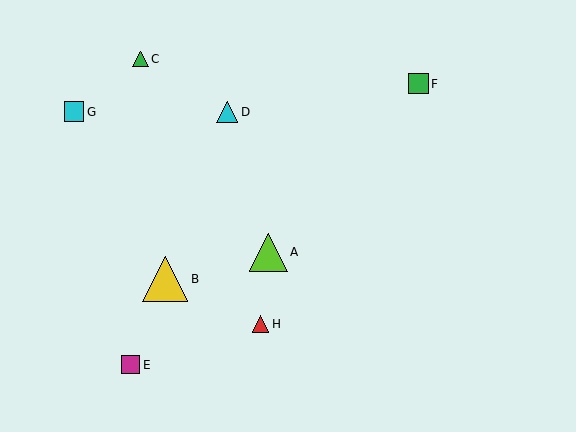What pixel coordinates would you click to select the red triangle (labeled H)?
Click at (261, 324) to select the red triangle H.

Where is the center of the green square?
The center of the green square is at (418, 84).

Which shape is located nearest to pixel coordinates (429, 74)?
The green square (labeled F) at (418, 84) is nearest to that location.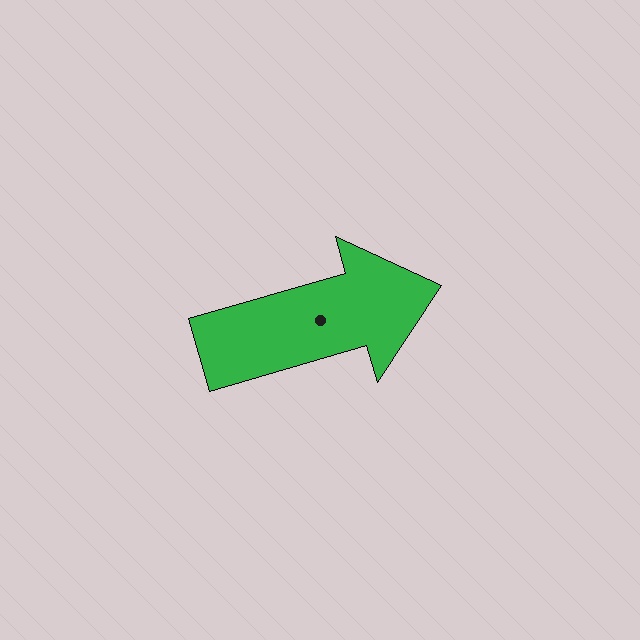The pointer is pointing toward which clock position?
Roughly 2 o'clock.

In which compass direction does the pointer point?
East.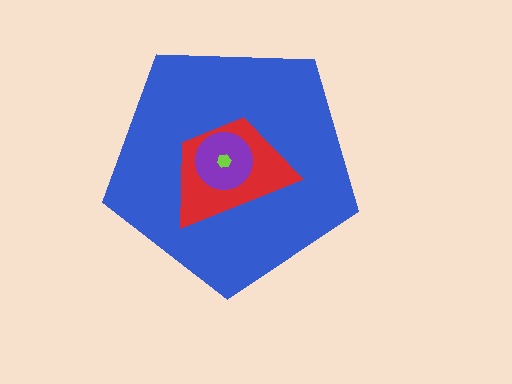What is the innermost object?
The lime hexagon.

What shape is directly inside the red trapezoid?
The purple circle.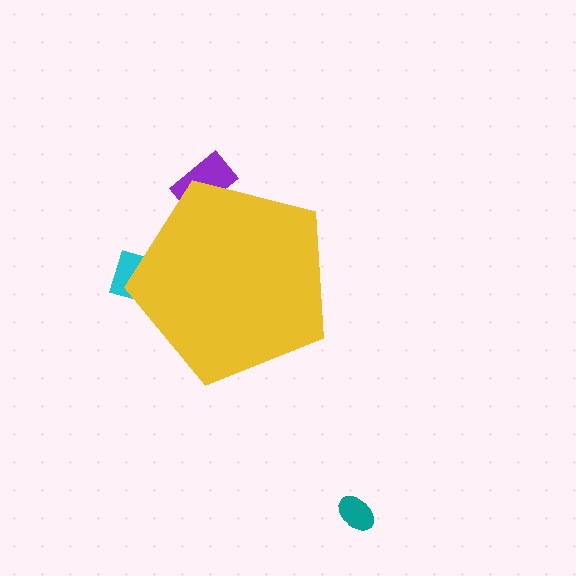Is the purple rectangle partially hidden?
Yes, the purple rectangle is partially hidden behind the yellow pentagon.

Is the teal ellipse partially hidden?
No, the teal ellipse is fully visible.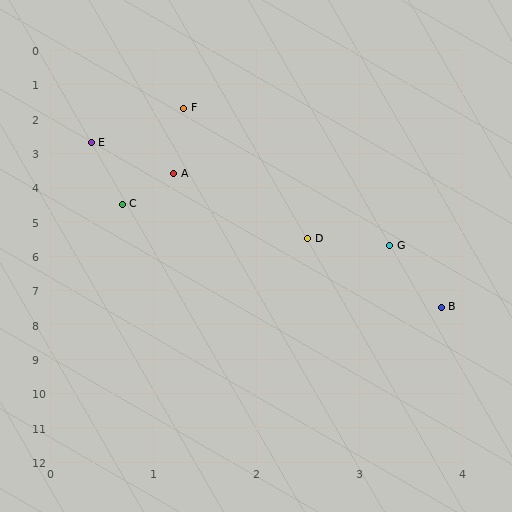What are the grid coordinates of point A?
Point A is at approximately (1.2, 3.6).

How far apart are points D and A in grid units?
Points D and A are about 2.3 grid units apart.